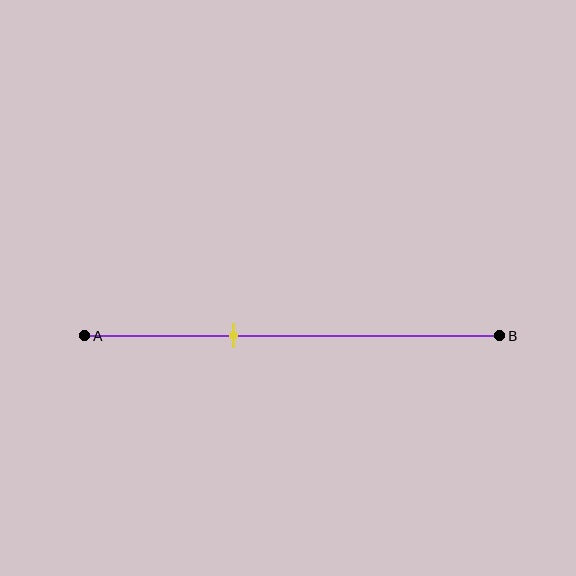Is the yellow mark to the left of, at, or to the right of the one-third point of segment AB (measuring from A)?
The yellow mark is approximately at the one-third point of segment AB.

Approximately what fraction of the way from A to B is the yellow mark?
The yellow mark is approximately 35% of the way from A to B.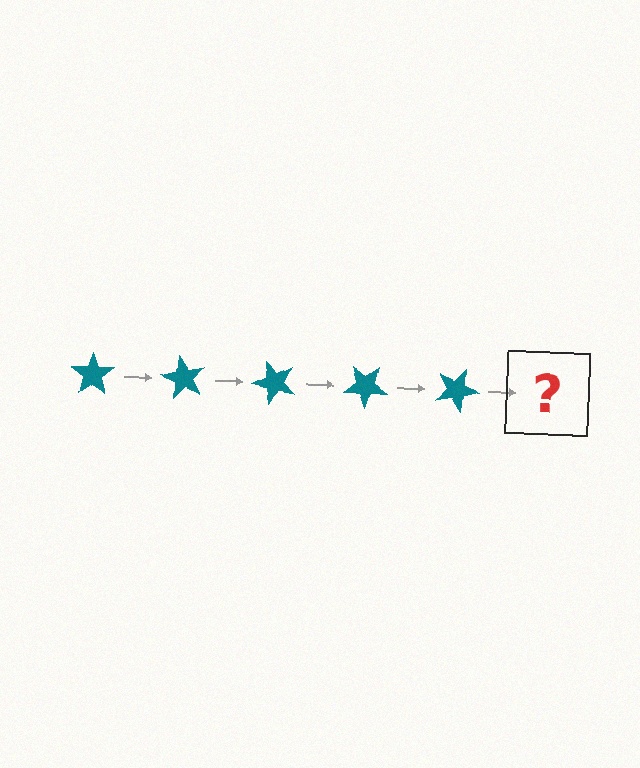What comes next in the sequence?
The next element should be a teal star rotated 300 degrees.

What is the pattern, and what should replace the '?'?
The pattern is that the star rotates 60 degrees each step. The '?' should be a teal star rotated 300 degrees.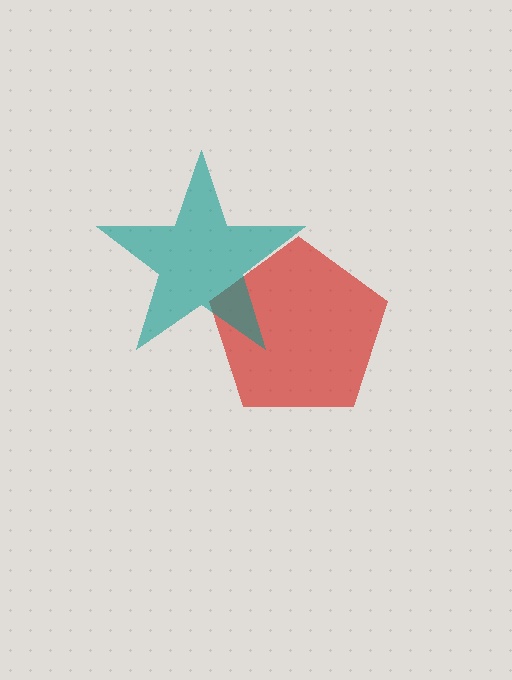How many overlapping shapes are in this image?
There are 2 overlapping shapes in the image.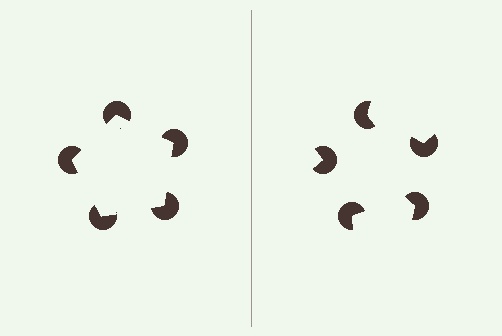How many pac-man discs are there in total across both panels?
10 — 5 on each side.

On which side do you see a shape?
An illusory pentagon appears on the left side. On the right side the wedge cuts are rotated, so no coherent shape forms.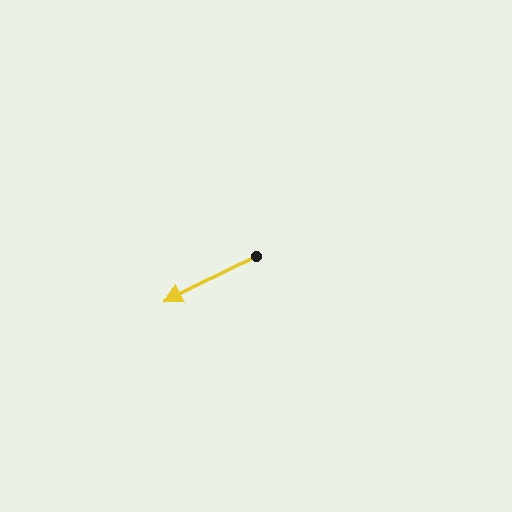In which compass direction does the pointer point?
Southwest.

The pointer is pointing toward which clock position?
Roughly 8 o'clock.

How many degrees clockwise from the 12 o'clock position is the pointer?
Approximately 244 degrees.